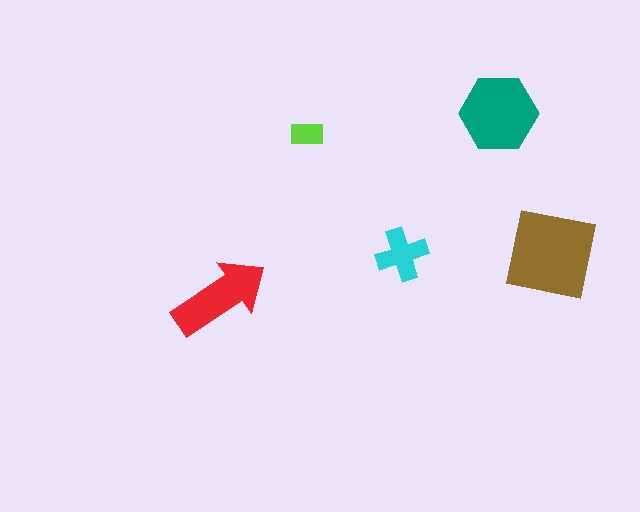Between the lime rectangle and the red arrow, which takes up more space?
The red arrow.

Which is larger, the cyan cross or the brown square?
The brown square.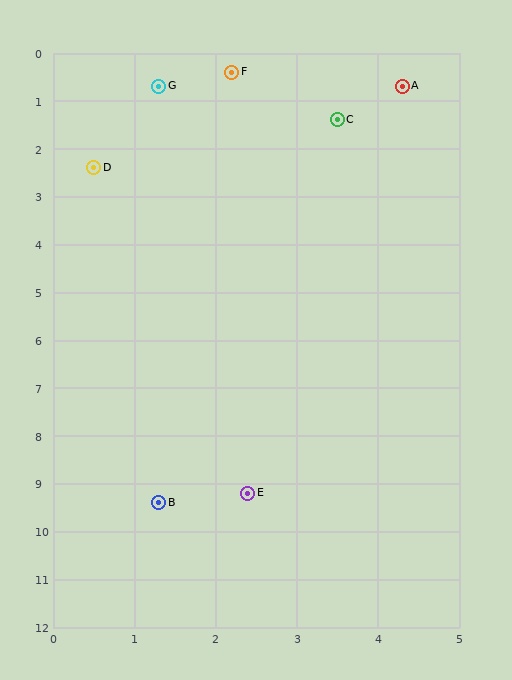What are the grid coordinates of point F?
Point F is at approximately (2.2, 0.4).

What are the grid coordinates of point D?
Point D is at approximately (0.5, 2.4).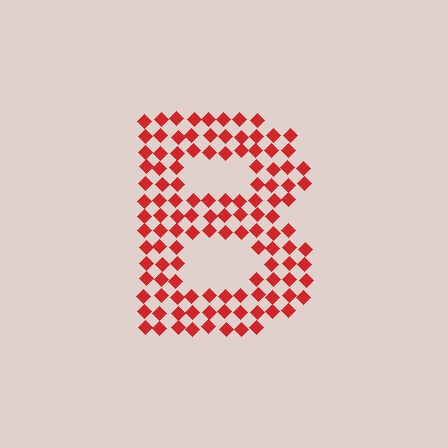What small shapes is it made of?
It is made of small diamonds.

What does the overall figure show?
The overall figure shows the letter B.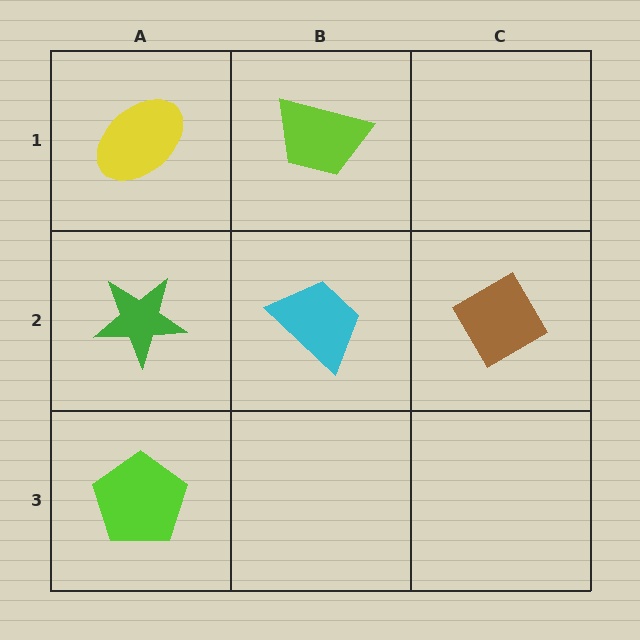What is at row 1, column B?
A lime trapezoid.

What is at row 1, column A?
A yellow ellipse.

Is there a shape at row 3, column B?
No, that cell is empty.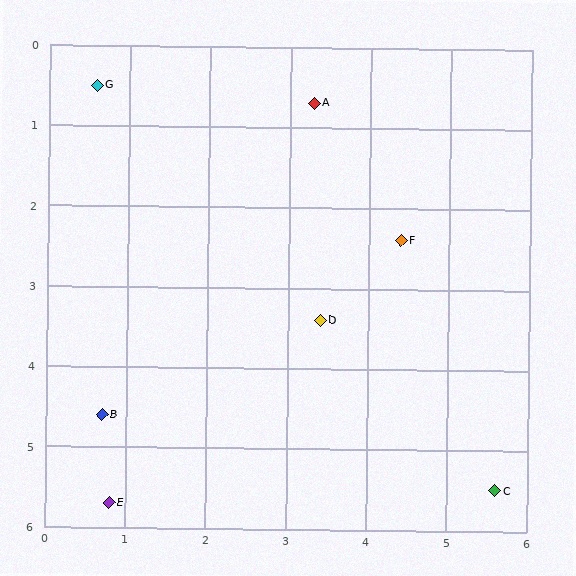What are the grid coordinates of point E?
Point E is at approximately (0.8, 5.7).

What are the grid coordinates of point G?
Point G is at approximately (0.6, 0.5).